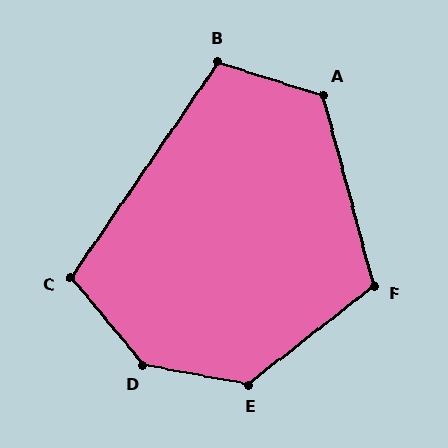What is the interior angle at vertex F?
Approximately 113 degrees (obtuse).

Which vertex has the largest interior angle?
D, at approximately 140 degrees.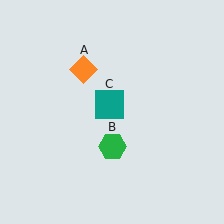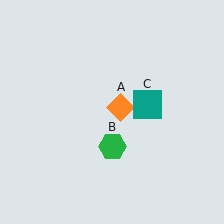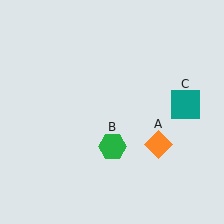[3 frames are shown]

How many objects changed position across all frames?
2 objects changed position: orange diamond (object A), teal square (object C).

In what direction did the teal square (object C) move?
The teal square (object C) moved right.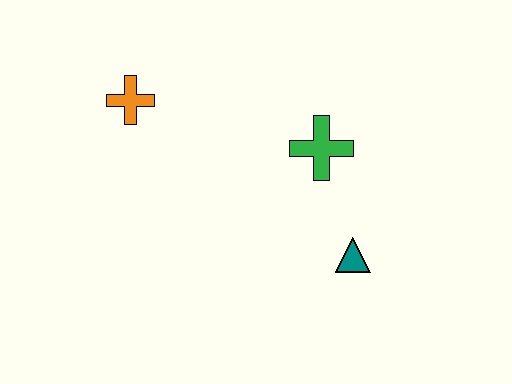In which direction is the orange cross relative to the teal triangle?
The orange cross is to the left of the teal triangle.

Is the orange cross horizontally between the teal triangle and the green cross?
No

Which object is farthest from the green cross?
The orange cross is farthest from the green cross.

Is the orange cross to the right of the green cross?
No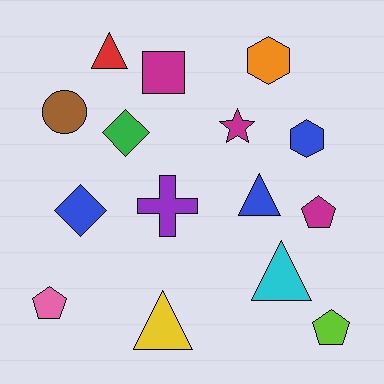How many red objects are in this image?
There is 1 red object.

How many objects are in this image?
There are 15 objects.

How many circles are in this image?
There is 1 circle.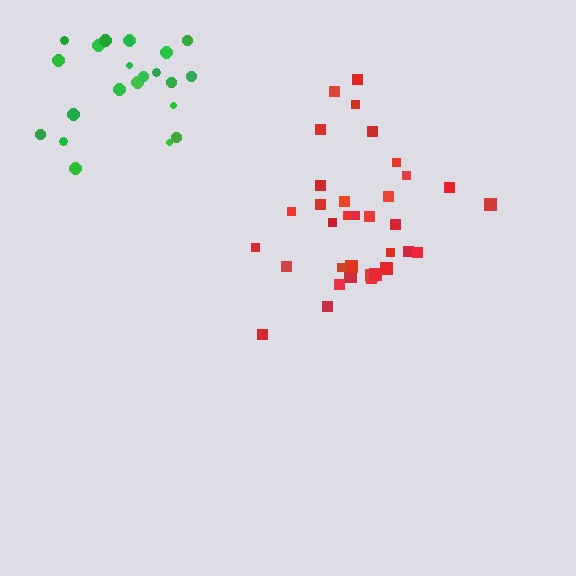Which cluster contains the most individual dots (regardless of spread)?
Red (34).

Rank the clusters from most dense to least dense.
red, green.